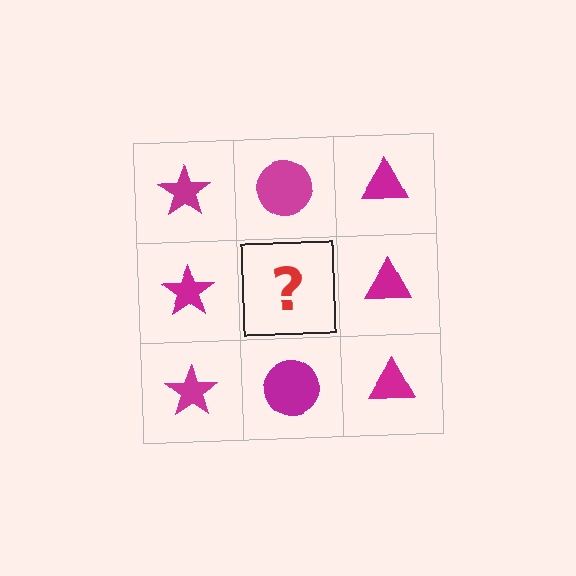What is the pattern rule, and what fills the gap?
The rule is that each column has a consistent shape. The gap should be filled with a magenta circle.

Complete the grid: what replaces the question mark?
The question mark should be replaced with a magenta circle.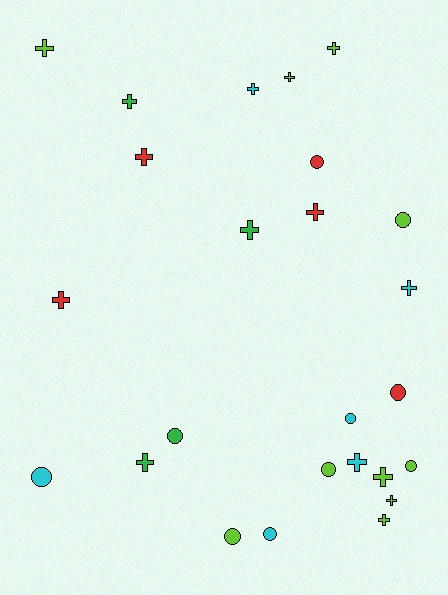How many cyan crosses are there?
There are 3 cyan crosses.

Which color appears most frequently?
Lime, with 10 objects.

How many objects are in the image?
There are 25 objects.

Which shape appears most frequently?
Cross, with 15 objects.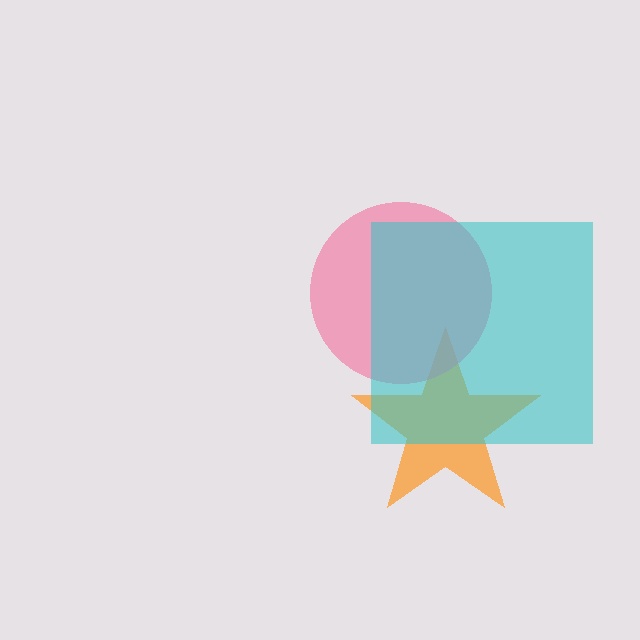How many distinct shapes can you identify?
There are 3 distinct shapes: an orange star, a pink circle, a cyan square.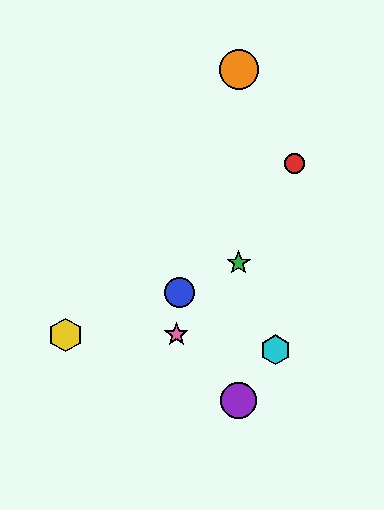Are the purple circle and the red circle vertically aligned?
No, the purple circle is at x≈239 and the red circle is at x≈294.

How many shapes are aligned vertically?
3 shapes (the green star, the purple circle, the orange circle) are aligned vertically.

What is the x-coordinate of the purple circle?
The purple circle is at x≈239.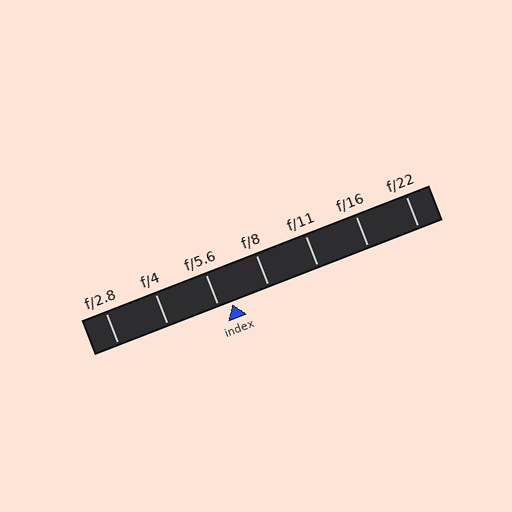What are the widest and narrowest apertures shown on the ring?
The widest aperture shown is f/2.8 and the narrowest is f/22.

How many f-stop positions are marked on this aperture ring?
There are 7 f-stop positions marked.